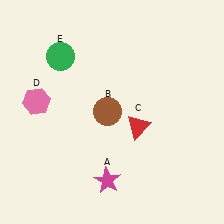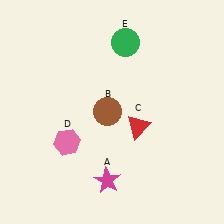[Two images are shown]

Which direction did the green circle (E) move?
The green circle (E) moved right.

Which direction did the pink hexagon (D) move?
The pink hexagon (D) moved down.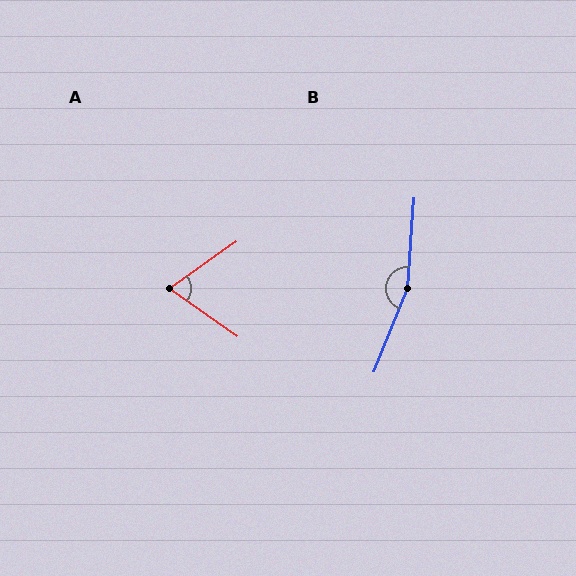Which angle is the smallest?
A, at approximately 70 degrees.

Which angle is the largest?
B, at approximately 162 degrees.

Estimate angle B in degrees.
Approximately 162 degrees.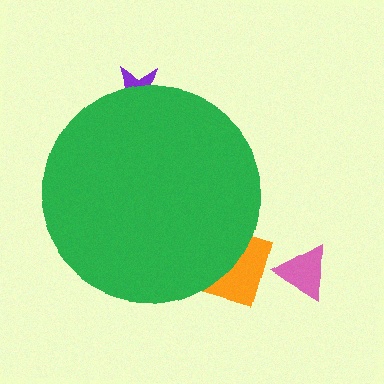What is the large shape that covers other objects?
A green circle.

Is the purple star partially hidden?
Yes, the purple star is partially hidden behind the green circle.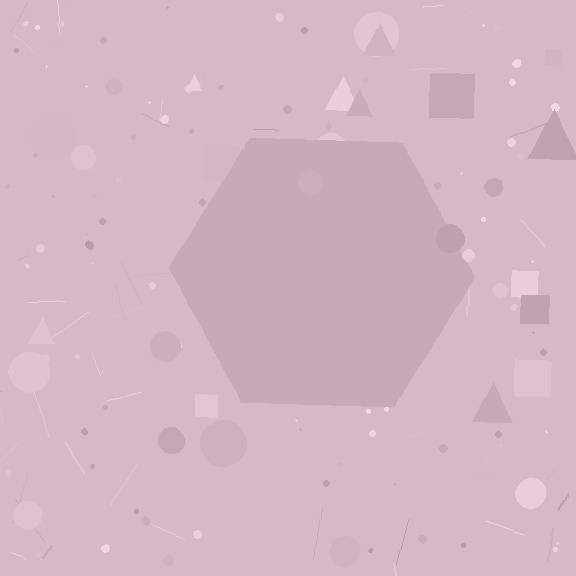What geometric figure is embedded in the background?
A hexagon is embedded in the background.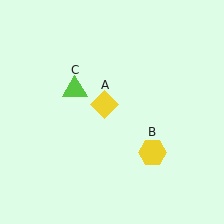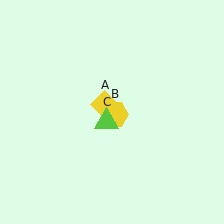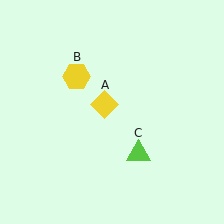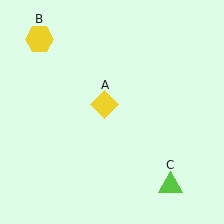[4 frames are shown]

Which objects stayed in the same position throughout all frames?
Yellow diamond (object A) remained stationary.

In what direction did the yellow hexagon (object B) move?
The yellow hexagon (object B) moved up and to the left.